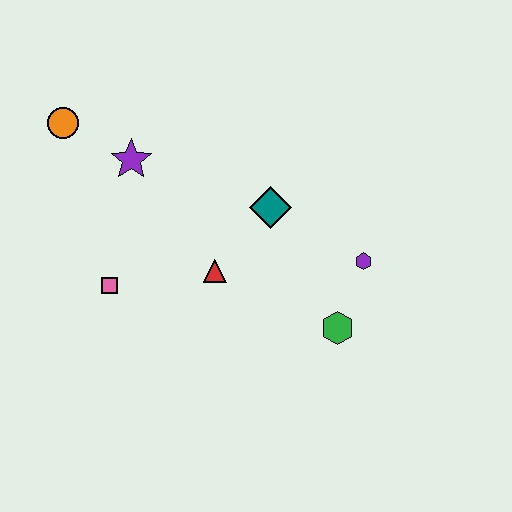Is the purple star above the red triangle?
Yes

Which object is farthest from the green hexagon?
The orange circle is farthest from the green hexagon.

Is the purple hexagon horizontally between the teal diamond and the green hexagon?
No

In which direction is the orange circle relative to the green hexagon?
The orange circle is to the left of the green hexagon.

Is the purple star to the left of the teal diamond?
Yes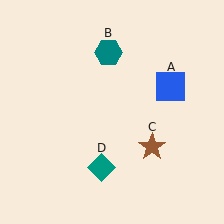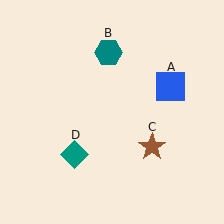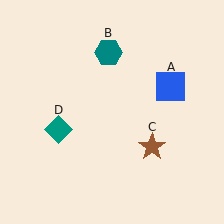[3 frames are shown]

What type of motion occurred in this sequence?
The teal diamond (object D) rotated clockwise around the center of the scene.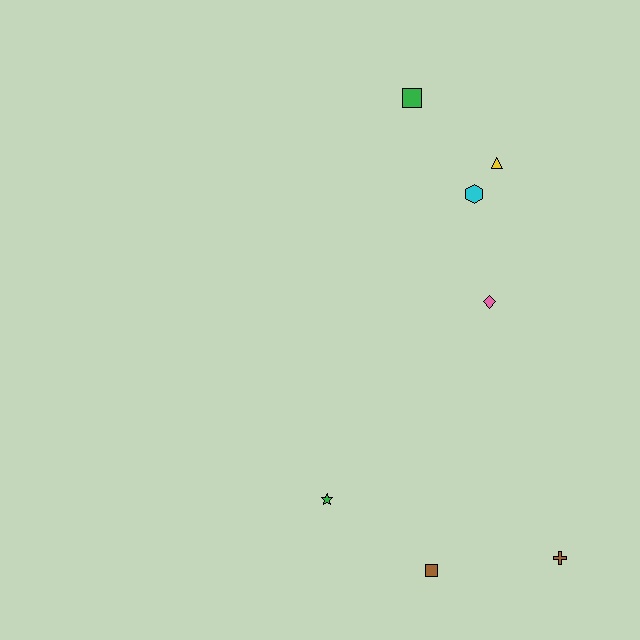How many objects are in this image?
There are 7 objects.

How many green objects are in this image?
There are 2 green objects.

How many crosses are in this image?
There is 1 cross.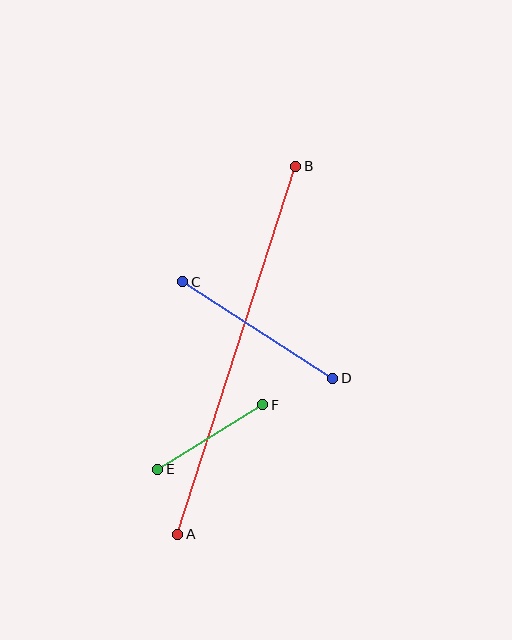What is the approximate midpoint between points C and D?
The midpoint is at approximately (258, 330) pixels.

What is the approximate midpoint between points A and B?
The midpoint is at approximately (237, 350) pixels.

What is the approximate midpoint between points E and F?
The midpoint is at approximately (210, 437) pixels.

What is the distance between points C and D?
The distance is approximately 178 pixels.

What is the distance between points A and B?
The distance is approximately 387 pixels.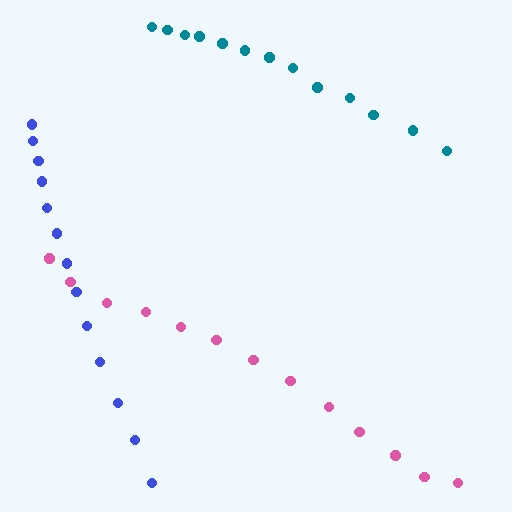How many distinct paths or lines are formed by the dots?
There are 3 distinct paths.